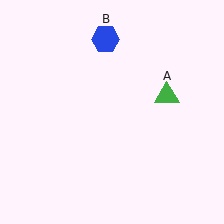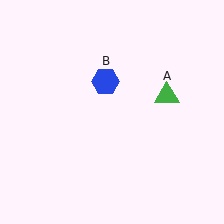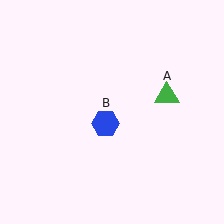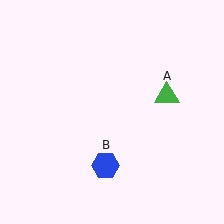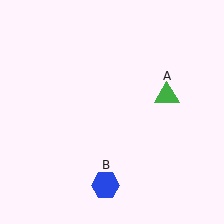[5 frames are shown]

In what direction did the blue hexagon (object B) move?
The blue hexagon (object B) moved down.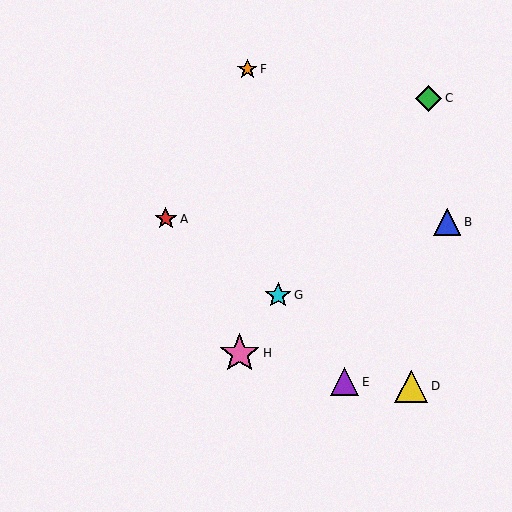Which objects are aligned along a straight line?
Objects A, D, G are aligned along a straight line.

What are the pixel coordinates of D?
Object D is at (411, 386).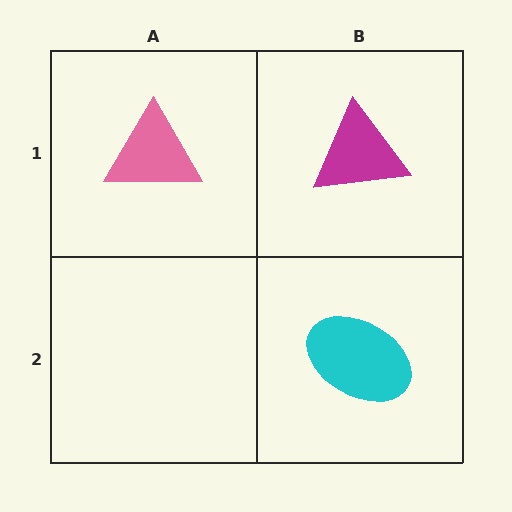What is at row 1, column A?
A pink triangle.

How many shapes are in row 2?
1 shape.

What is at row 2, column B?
A cyan ellipse.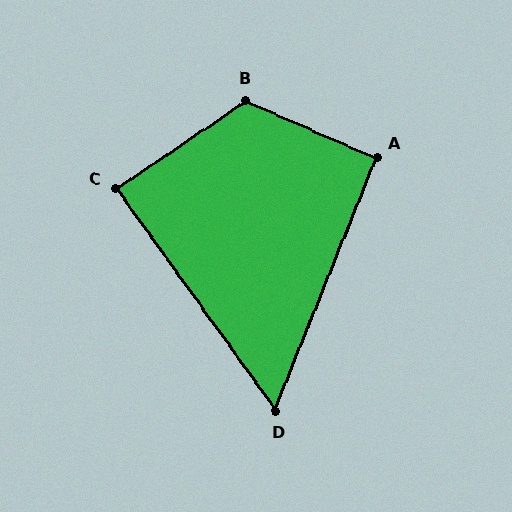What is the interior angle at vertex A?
Approximately 92 degrees (approximately right).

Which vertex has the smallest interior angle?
D, at approximately 58 degrees.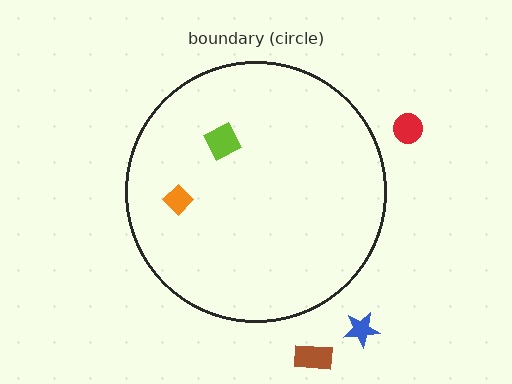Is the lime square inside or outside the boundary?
Inside.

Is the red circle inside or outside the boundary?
Outside.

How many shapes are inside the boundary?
2 inside, 3 outside.